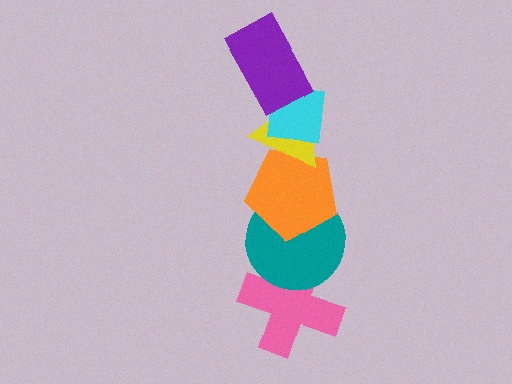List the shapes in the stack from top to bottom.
From top to bottom: the purple rectangle, the cyan square, the yellow triangle, the orange pentagon, the teal circle, the pink cross.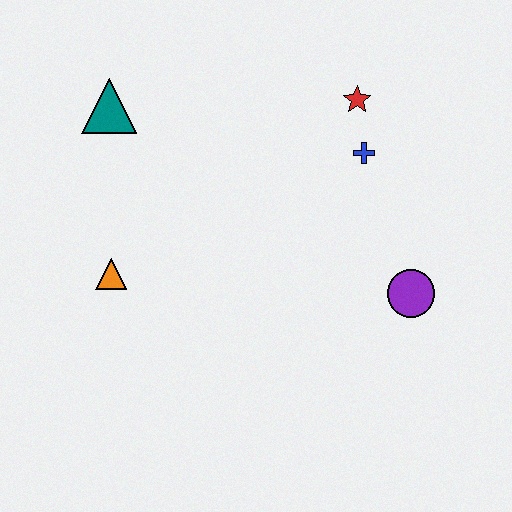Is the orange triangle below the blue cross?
Yes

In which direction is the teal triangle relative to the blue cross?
The teal triangle is to the left of the blue cross.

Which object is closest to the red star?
The blue cross is closest to the red star.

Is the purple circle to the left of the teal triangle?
No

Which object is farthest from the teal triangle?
The purple circle is farthest from the teal triangle.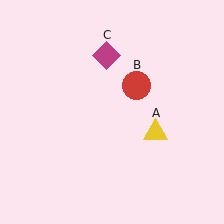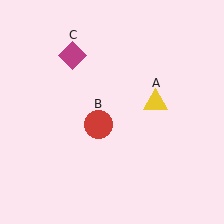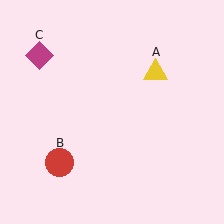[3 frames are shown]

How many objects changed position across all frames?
3 objects changed position: yellow triangle (object A), red circle (object B), magenta diamond (object C).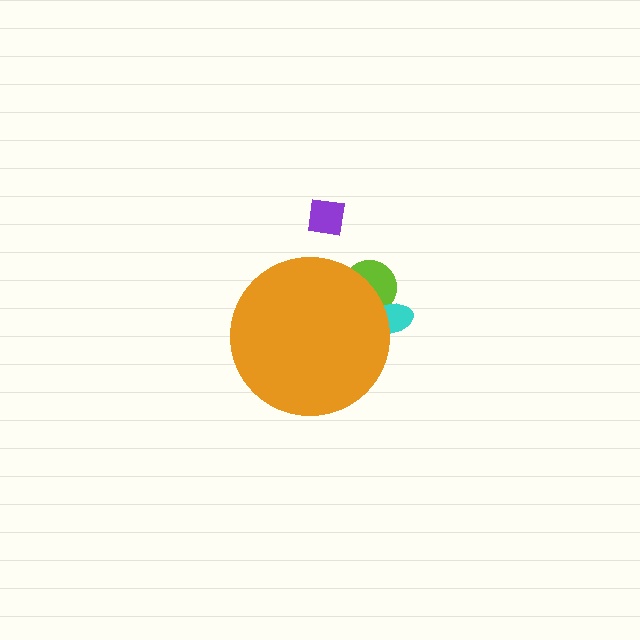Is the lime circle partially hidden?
Yes, the lime circle is partially hidden behind the orange circle.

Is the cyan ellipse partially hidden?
Yes, the cyan ellipse is partially hidden behind the orange circle.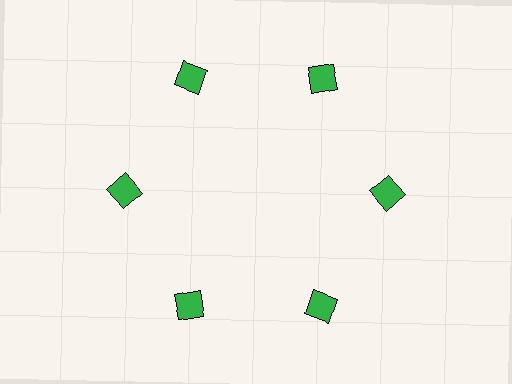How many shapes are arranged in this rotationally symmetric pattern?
There are 6 shapes, arranged in 6 groups of 1.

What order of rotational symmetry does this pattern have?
This pattern has 6-fold rotational symmetry.